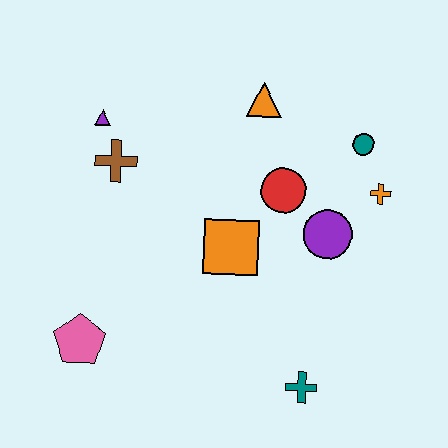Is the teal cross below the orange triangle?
Yes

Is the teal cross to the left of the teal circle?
Yes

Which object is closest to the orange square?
The red circle is closest to the orange square.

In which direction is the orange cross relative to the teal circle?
The orange cross is below the teal circle.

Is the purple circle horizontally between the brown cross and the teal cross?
No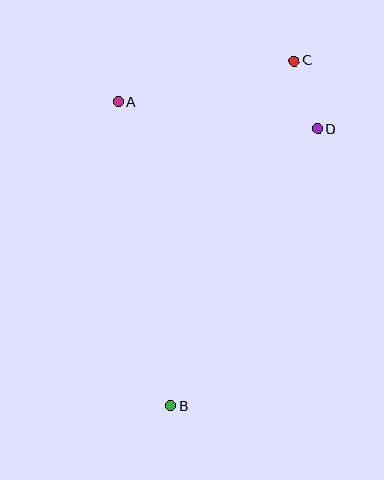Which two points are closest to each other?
Points C and D are closest to each other.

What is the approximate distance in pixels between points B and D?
The distance between B and D is approximately 314 pixels.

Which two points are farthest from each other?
Points B and C are farthest from each other.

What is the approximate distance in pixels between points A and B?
The distance between A and B is approximately 309 pixels.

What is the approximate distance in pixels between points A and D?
The distance between A and D is approximately 201 pixels.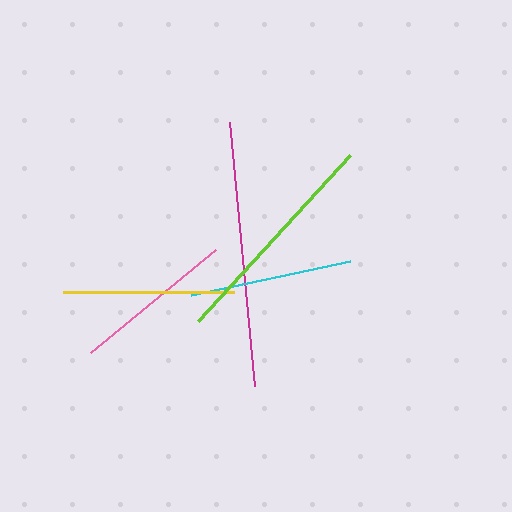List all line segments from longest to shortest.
From longest to shortest: magenta, lime, yellow, cyan, pink.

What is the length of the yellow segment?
The yellow segment is approximately 171 pixels long.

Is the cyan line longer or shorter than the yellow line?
The yellow line is longer than the cyan line.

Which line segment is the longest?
The magenta line is the longest at approximately 266 pixels.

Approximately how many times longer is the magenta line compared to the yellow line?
The magenta line is approximately 1.6 times the length of the yellow line.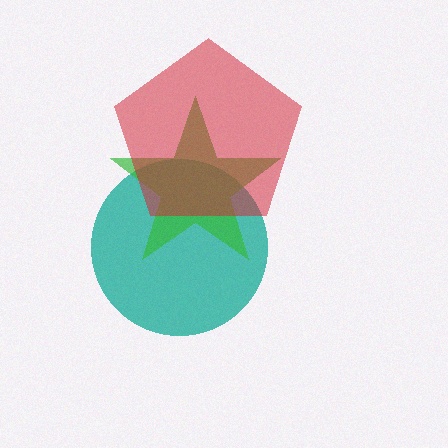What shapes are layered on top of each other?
The layered shapes are: a teal circle, a green star, a red pentagon.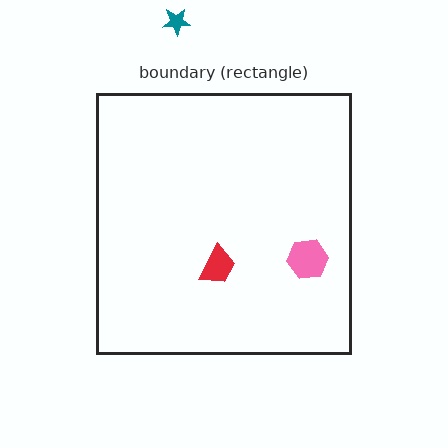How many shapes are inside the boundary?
2 inside, 1 outside.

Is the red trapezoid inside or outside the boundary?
Inside.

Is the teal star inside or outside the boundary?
Outside.